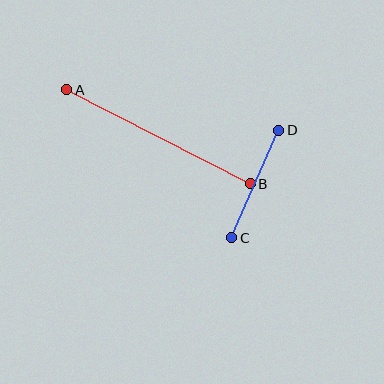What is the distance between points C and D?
The distance is approximately 117 pixels.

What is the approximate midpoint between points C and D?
The midpoint is at approximately (255, 184) pixels.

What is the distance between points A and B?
The distance is approximately 206 pixels.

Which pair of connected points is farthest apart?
Points A and B are farthest apart.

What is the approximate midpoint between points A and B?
The midpoint is at approximately (158, 137) pixels.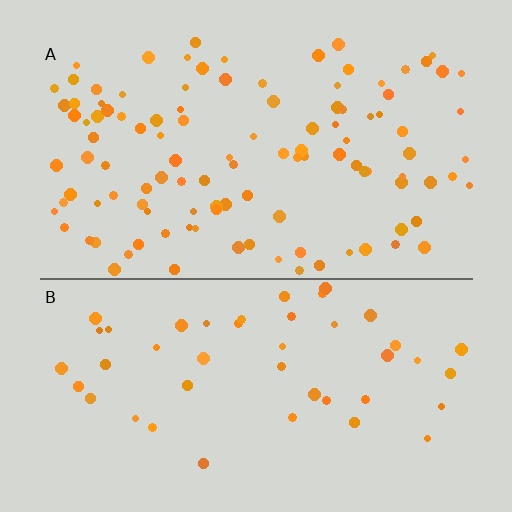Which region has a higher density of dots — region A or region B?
A (the top).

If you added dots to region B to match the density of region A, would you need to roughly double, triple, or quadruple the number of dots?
Approximately double.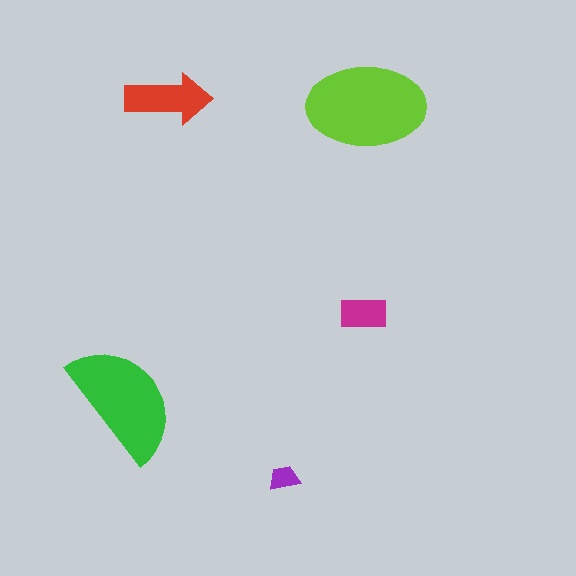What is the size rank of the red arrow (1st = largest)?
3rd.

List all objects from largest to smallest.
The lime ellipse, the green semicircle, the red arrow, the magenta rectangle, the purple trapezoid.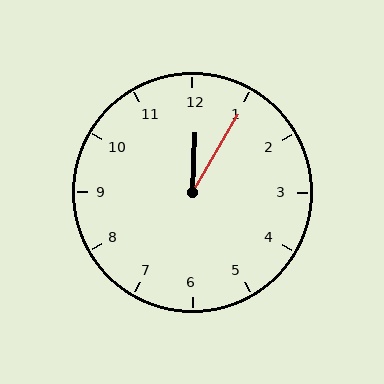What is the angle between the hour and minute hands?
Approximately 28 degrees.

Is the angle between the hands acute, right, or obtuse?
It is acute.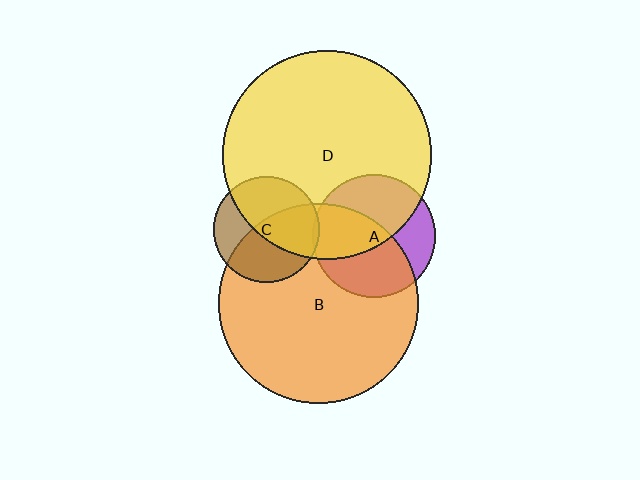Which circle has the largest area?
Circle D (yellow).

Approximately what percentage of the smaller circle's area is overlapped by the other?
Approximately 55%.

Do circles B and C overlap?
Yes.